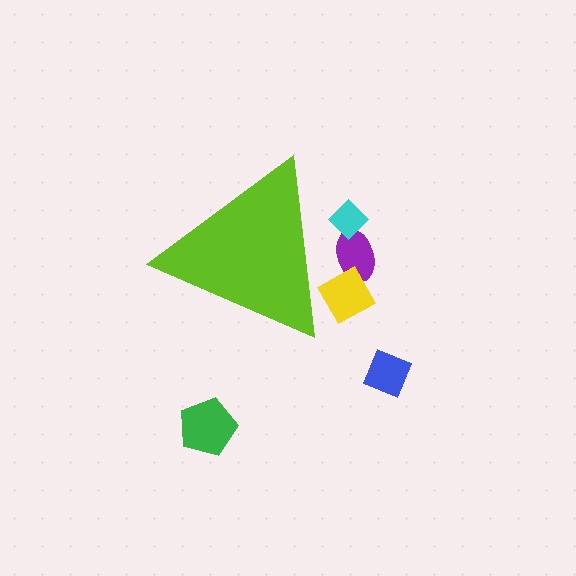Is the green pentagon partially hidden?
No, the green pentagon is fully visible.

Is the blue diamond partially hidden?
No, the blue diamond is fully visible.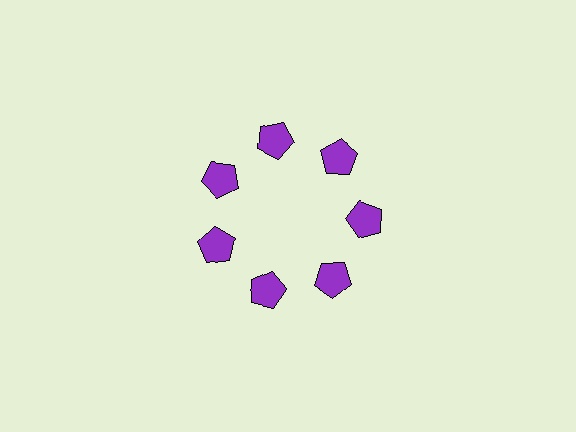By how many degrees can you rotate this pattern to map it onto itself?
The pattern maps onto itself every 51 degrees of rotation.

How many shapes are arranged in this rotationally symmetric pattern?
There are 7 shapes, arranged in 7 groups of 1.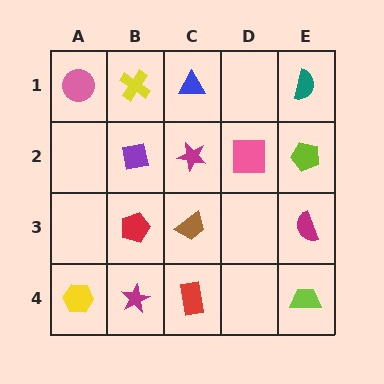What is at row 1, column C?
A blue triangle.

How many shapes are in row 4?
4 shapes.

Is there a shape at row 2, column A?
No, that cell is empty.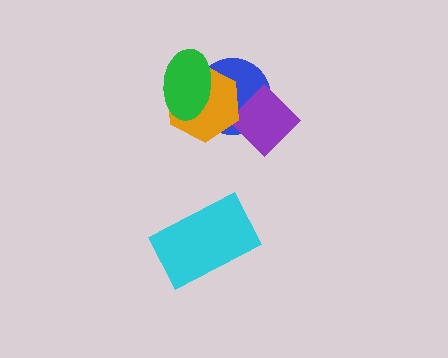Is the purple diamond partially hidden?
Yes, it is partially covered by another shape.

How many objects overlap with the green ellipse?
2 objects overlap with the green ellipse.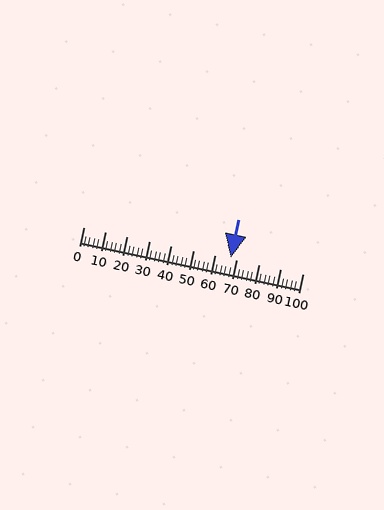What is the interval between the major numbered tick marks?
The major tick marks are spaced 10 units apart.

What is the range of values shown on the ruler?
The ruler shows values from 0 to 100.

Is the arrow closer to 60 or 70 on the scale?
The arrow is closer to 70.